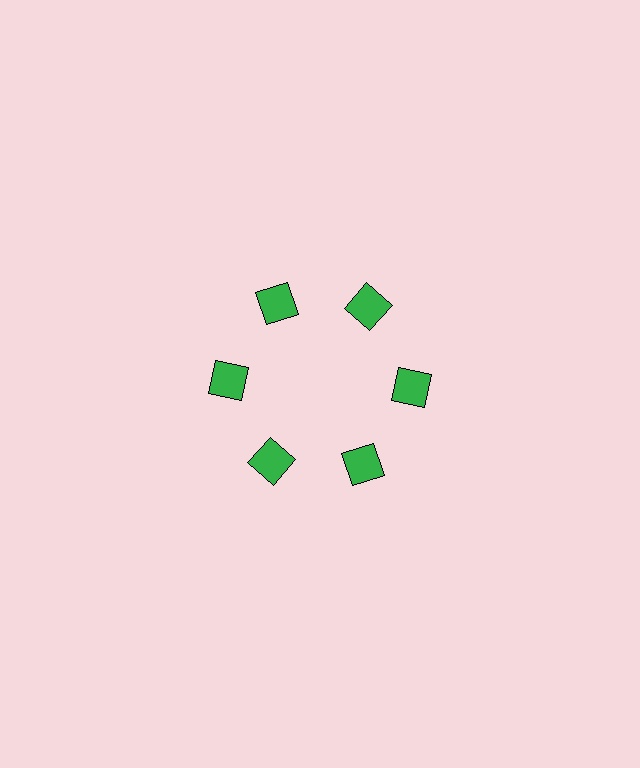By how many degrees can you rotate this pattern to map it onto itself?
The pattern maps onto itself every 60 degrees of rotation.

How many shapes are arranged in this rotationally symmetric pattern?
There are 6 shapes, arranged in 6 groups of 1.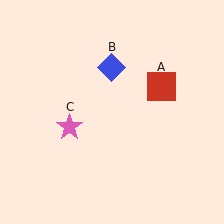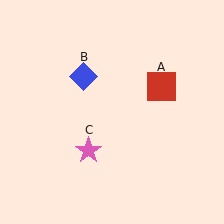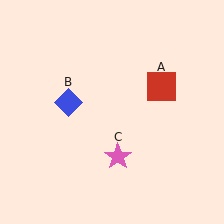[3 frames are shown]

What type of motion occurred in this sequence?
The blue diamond (object B), pink star (object C) rotated counterclockwise around the center of the scene.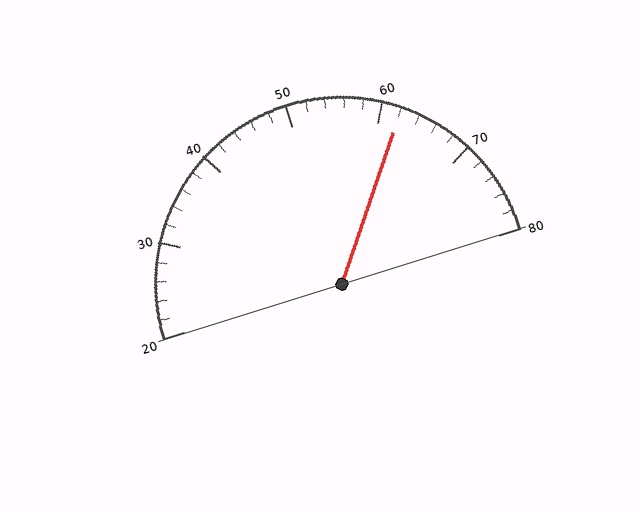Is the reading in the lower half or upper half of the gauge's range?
The reading is in the upper half of the range (20 to 80).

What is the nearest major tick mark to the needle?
The nearest major tick mark is 60.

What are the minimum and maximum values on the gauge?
The gauge ranges from 20 to 80.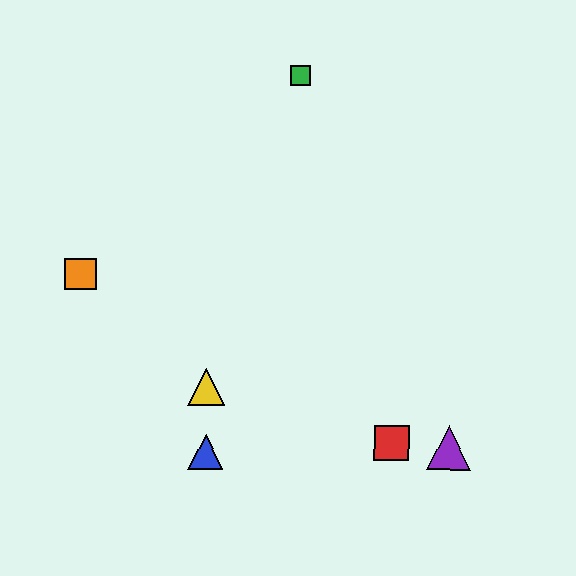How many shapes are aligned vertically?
2 shapes (the blue triangle, the yellow triangle) are aligned vertically.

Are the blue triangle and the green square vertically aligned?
No, the blue triangle is at x≈206 and the green square is at x≈300.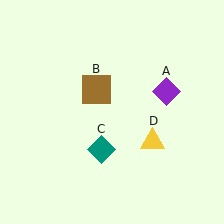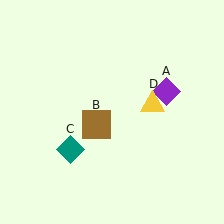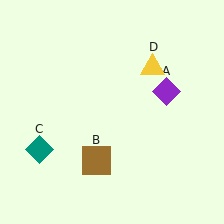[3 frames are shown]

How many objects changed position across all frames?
3 objects changed position: brown square (object B), teal diamond (object C), yellow triangle (object D).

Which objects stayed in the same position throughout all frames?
Purple diamond (object A) remained stationary.